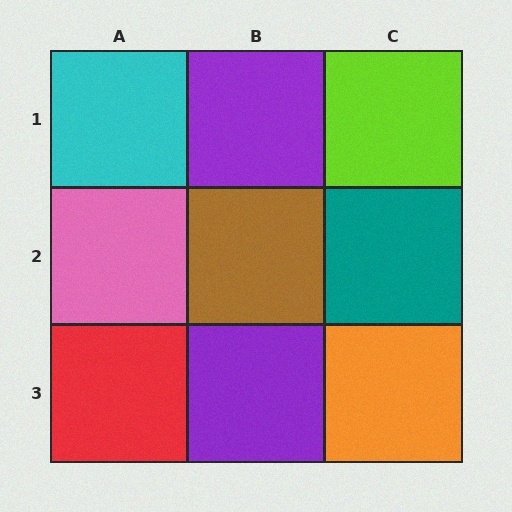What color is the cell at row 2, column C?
Teal.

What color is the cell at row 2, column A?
Pink.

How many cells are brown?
1 cell is brown.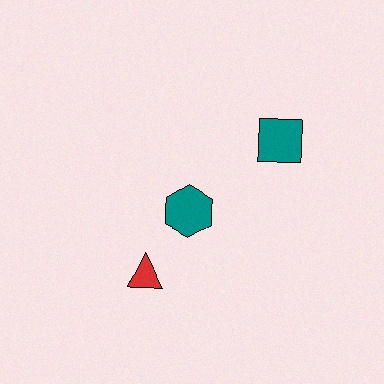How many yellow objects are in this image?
There are no yellow objects.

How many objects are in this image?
There are 3 objects.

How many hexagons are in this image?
There is 1 hexagon.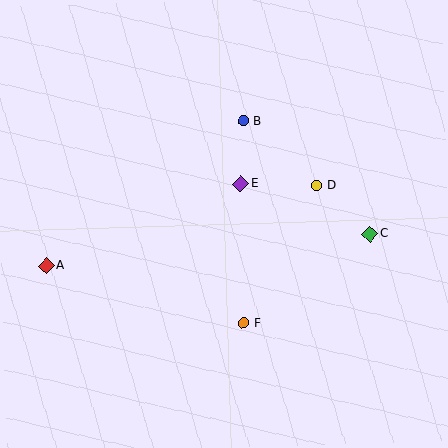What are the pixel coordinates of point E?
Point E is at (240, 184).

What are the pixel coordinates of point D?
Point D is at (316, 185).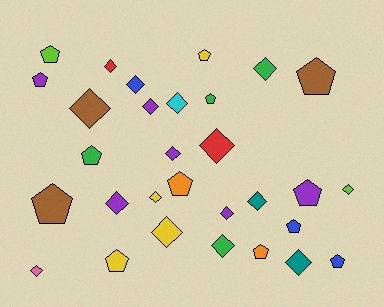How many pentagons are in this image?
There are 13 pentagons.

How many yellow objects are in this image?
There are 4 yellow objects.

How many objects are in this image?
There are 30 objects.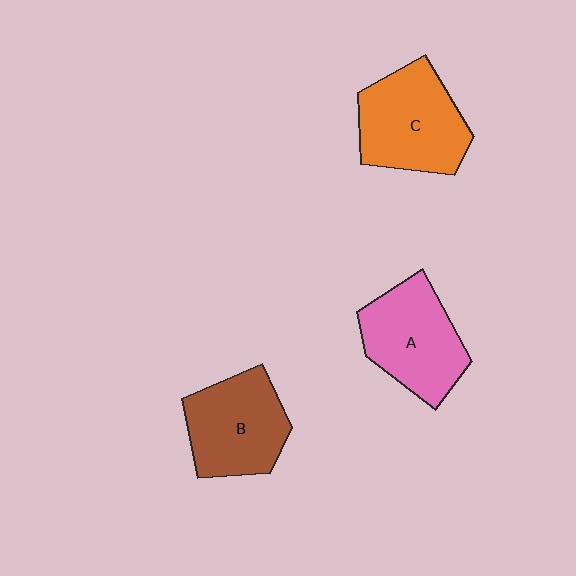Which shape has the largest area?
Shape C (orange).